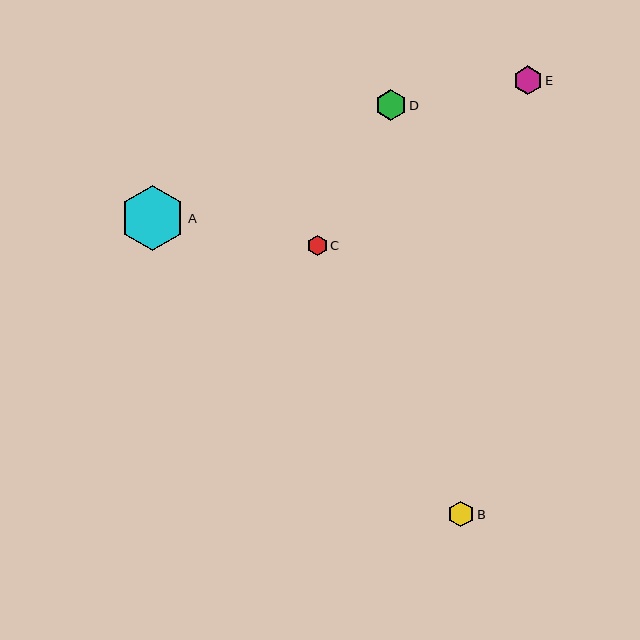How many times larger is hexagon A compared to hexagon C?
Hexagon A is approximately 3.2 times the size of hexagon C.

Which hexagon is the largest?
Hexagon A is the largest with a size of approximately 65 pixels.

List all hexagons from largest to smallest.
From largest to smallest: A, D, E, B, C.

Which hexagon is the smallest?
Hexagon C is the smallest with a size of approximately 20 pixels.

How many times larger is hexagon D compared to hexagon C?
Hexagon D is approximately 1.5 times the size of hexagon C.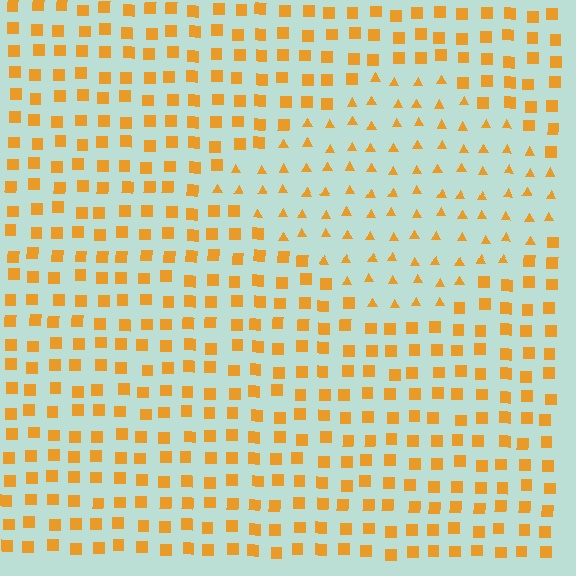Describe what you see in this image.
The image is filled with small orange elements arranged in a uniform grid. A diamond-shaped region contains triangles, while the surrounding area contains squares. The boundary is defined purely by the change in element shape.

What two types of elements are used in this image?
The image uses triangles inside the diamond region and squares outside it.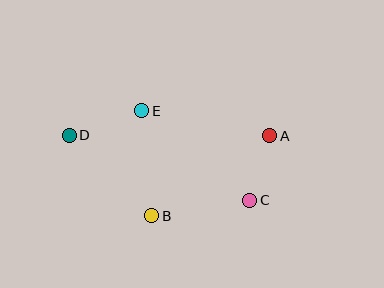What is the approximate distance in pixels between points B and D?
The distance between B and D is approximately 115 pixels.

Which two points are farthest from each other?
Points A and D are farthest from each other.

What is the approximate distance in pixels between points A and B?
The distance between A and B is approximately 143 pixels.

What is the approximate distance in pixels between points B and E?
The distance between B and E is approximately 106 pixels.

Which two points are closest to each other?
Points A and C are closest to each other.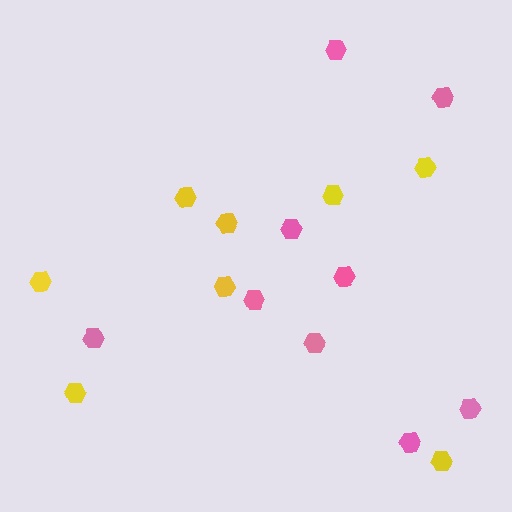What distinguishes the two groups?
There are 2 groups: one group of pink hexagons (9) and one group of yellow hexagons (8).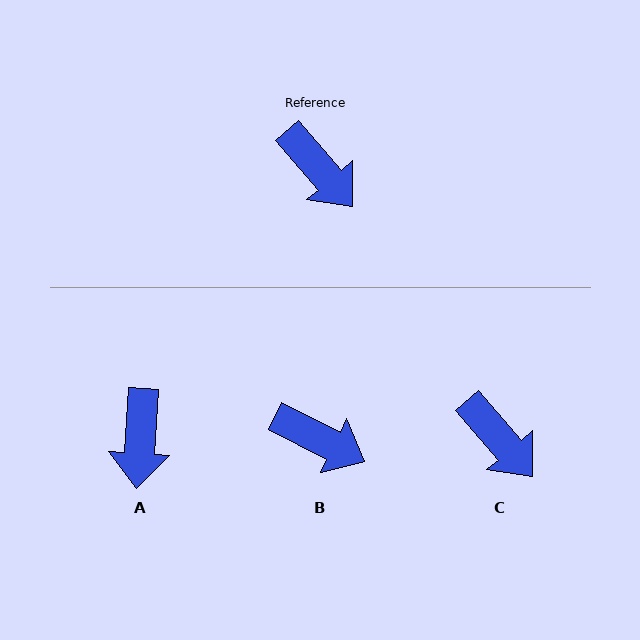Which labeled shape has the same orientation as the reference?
C.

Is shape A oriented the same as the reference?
No, it is off by about 44 degrees.